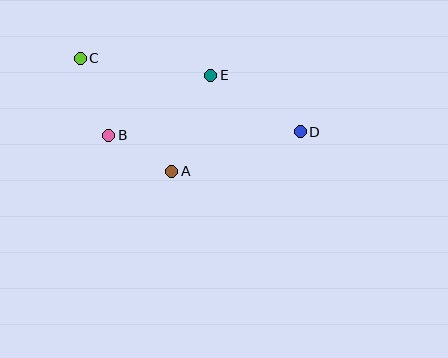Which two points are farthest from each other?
Points C and D are farthest from each other.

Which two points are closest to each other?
Points A and B are closest to each other.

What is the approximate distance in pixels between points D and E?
The distance between D and E is approximately 106 pixels.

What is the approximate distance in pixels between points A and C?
The distance between A and C is approximately 145 pixels.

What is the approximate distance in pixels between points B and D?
The distance between B and D is approximately 192 pixels.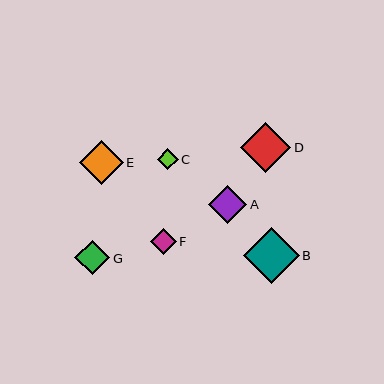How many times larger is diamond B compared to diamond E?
Diamond B is approximately 1.3 times the size of diamond E.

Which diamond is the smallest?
Diamond C is the smallest with a size of approximately 21 pixels.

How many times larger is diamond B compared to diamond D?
Diamond B is approximately 1.1 times the size of diamond D.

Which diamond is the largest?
Diamond B is the largest with a size of approximately 56 pixels.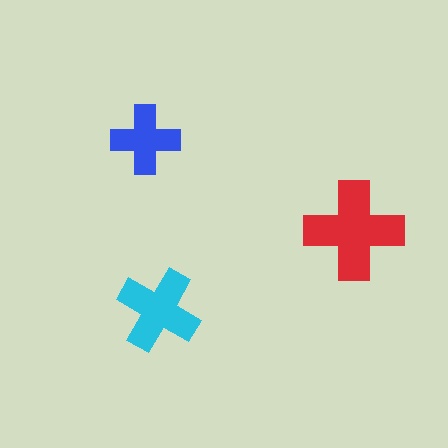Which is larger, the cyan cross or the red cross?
The red one.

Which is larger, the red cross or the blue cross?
The red one.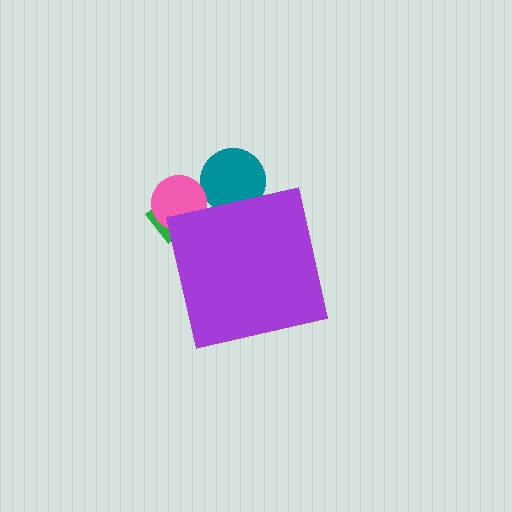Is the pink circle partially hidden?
Yes, the pink circle is partially hidden behind the purple square.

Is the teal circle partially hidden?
Yes, the teal circle is partially hidden behind the purple square.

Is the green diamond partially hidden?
Yes, the green diamond is partially hidden behind the purple square.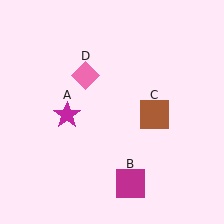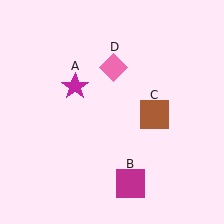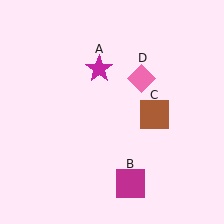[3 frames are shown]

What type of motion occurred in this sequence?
The magenta star (object A), pink diamond (object D) rotated clockwise around the center of the scene.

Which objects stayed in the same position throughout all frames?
Magenta square (object B) and brown square (object C) remained stationary.